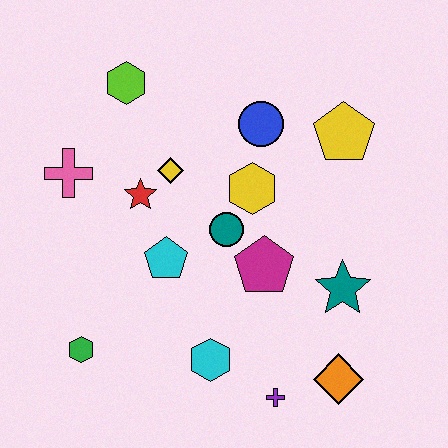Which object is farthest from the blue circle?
The green hexagon is farthest from the blue circle.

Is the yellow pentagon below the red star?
No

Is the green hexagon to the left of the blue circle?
Yes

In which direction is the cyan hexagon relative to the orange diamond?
The cyan hexagon is to the left of the orange diamond.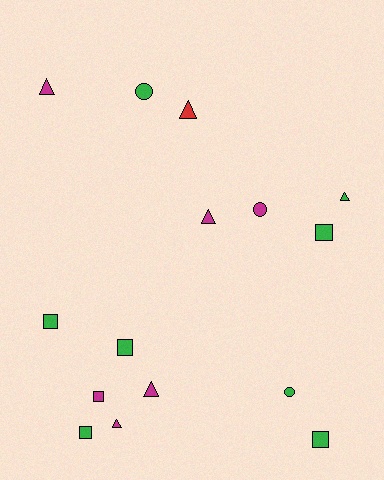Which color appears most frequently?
Green, with 8 objects.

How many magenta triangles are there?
There are 4 magenta triangles.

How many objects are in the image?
There are 15 objects.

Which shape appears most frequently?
Triangle, with 6 objects.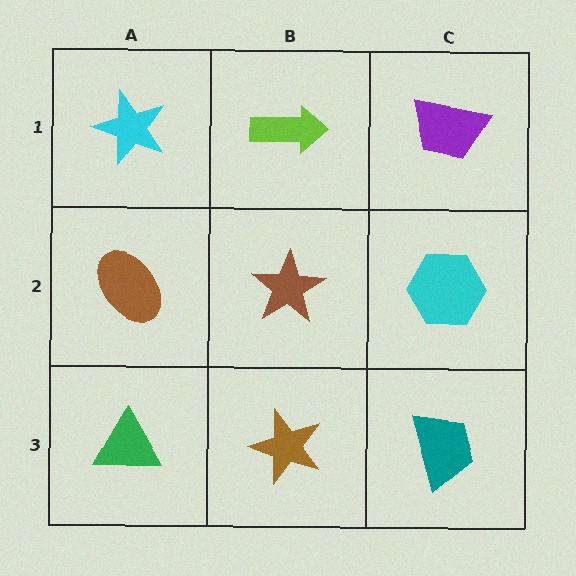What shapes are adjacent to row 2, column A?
A cyan star (row 1, column A), a green triangle (row 3, column A), a brown star (row 2, column B).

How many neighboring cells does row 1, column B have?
3.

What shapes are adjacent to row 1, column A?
A brown ellipse (row 2, column A), a lime arrow (row 1, column B).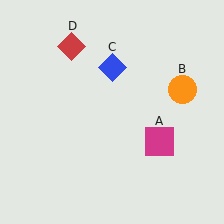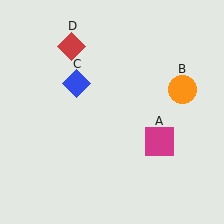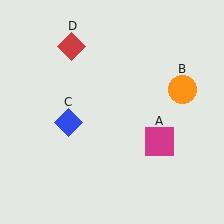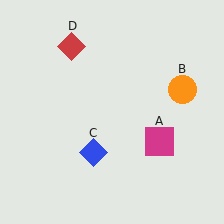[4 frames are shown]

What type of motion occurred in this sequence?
The blue diamond (object C) rotated counterclockwise around the center of the scene.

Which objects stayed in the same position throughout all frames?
Magenta square (object A) and orange circle (object B) and red diamond (object D) remained stationary.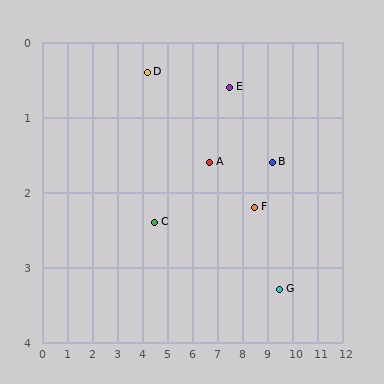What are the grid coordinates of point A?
Point A is at approximately (6.7, 1.6).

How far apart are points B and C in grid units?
Points B and C are about 4.8 grid units apart.